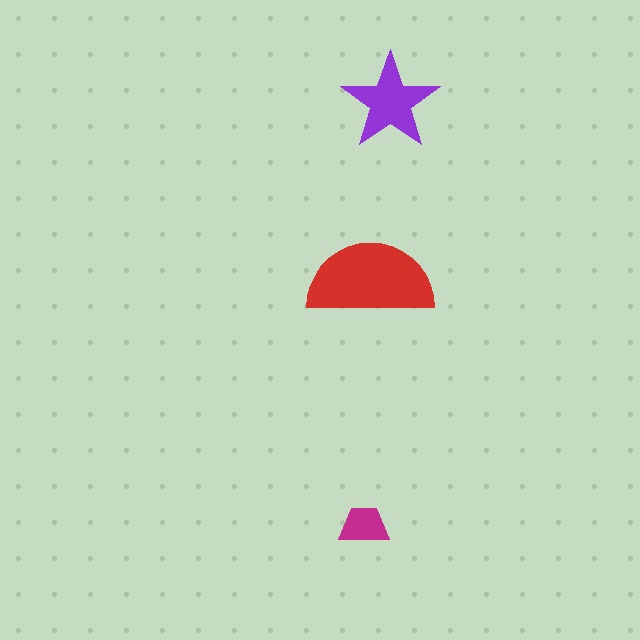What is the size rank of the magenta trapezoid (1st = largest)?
3rd.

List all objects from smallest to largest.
The magenta trapezoid, the purple star, the red semicircle.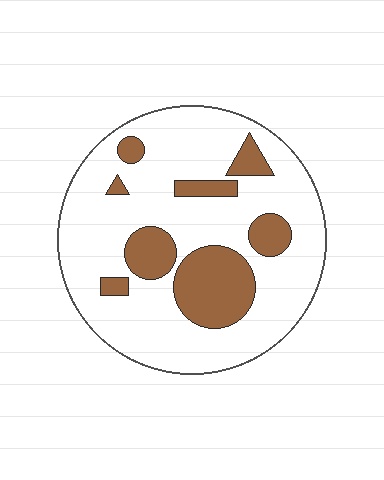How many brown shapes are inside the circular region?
8.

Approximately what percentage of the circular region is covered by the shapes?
Approximately 25%.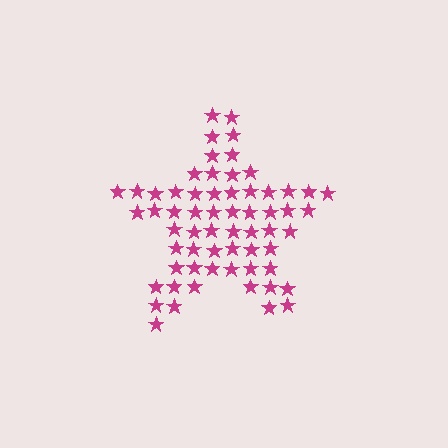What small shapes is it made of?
It is made of small stars.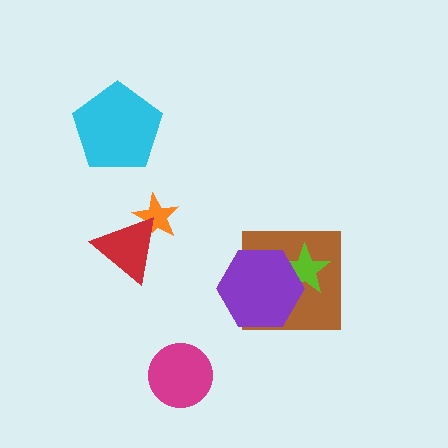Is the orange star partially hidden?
Yes, it is partially covered by another shape.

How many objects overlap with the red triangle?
1 object overlaps with the red triangle.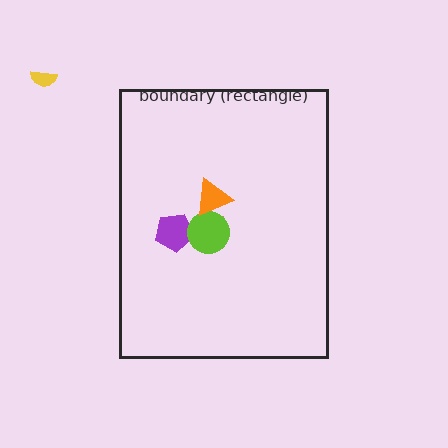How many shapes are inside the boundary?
5 inside, 1 outside.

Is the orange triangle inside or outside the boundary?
Inside.